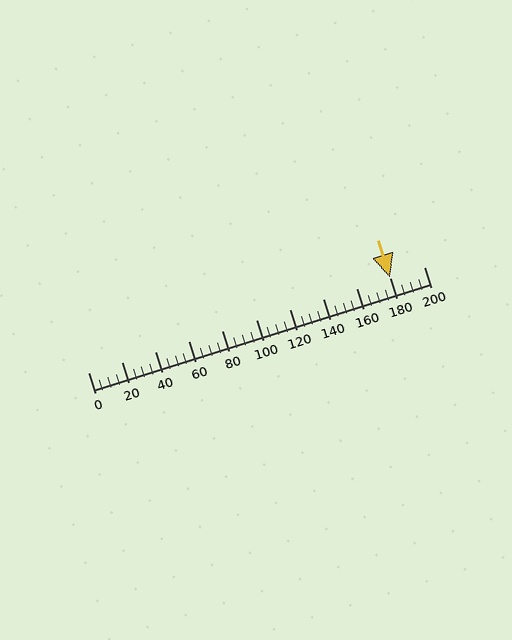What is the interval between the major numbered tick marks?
The major tick marks are spaced 20 units apart.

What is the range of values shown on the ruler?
The ruler shows values from 0 to 200.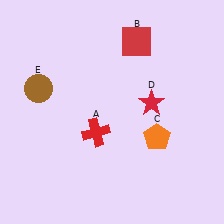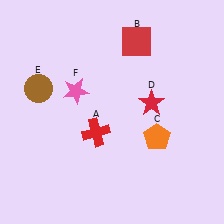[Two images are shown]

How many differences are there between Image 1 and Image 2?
There is 1 difference between the two images.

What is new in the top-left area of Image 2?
A pink star (F) was added in the top-left area of Image 2.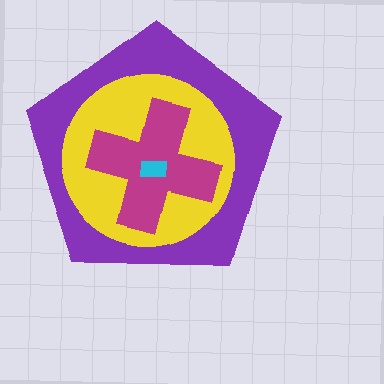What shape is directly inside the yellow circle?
The magenta cross.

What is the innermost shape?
The cyan rectangle.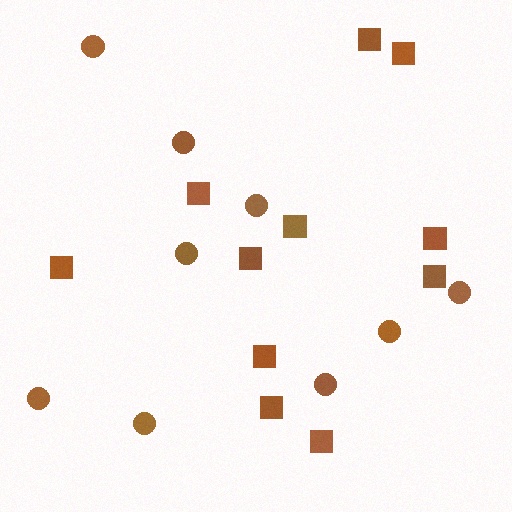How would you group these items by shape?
There are 2 groups: one group of squares (11) and one group of circles (9).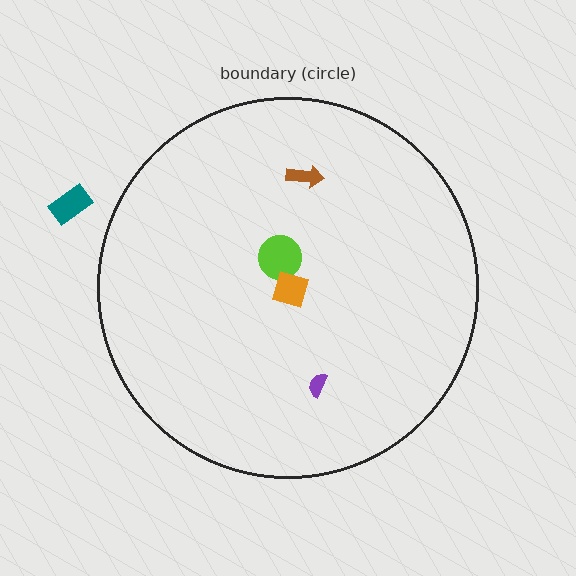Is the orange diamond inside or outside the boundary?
Inside.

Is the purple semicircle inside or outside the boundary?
Inside.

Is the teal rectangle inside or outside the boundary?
Outside.